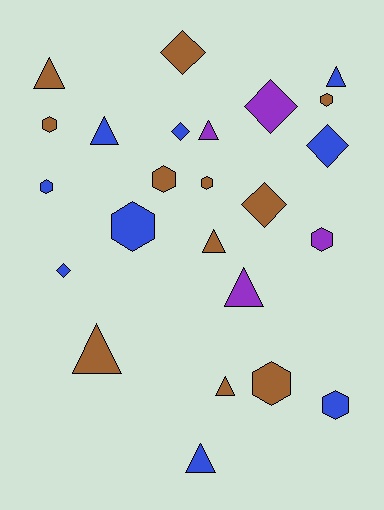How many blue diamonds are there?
There are 3 blue diamonds.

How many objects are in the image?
There are 24 objects.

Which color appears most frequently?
Brown, with 11 objects.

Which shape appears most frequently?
Triangle, with 9 objects.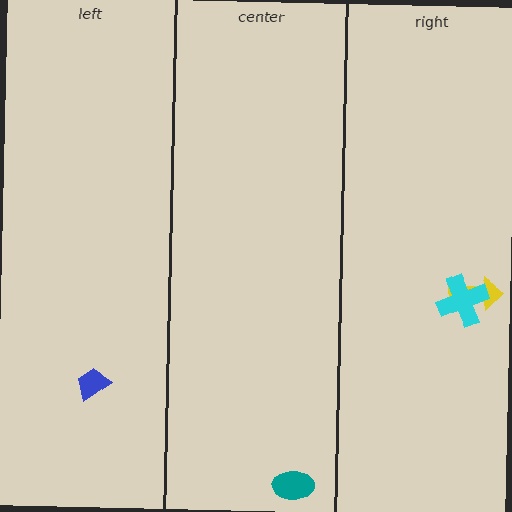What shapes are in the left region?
The blue trapezoid.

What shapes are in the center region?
The teal ellipse.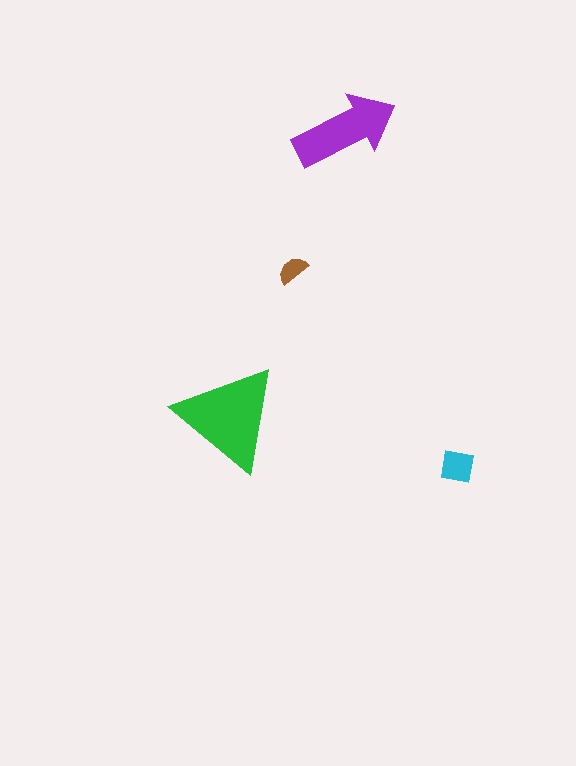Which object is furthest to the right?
The cyan square is rightmost.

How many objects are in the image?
There are 4 objects in the image.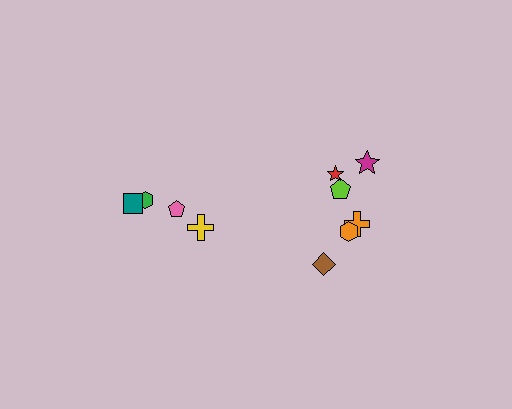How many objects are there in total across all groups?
There are 10 objects.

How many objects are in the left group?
There are 4 objects.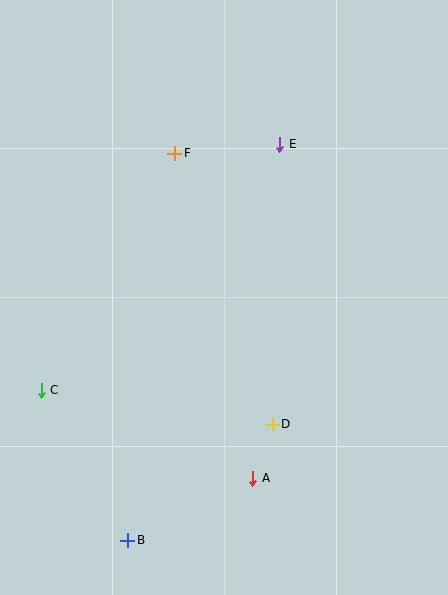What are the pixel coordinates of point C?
Point C is at (41, 390).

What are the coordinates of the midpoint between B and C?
The midpoint between B and C is at (84, 465).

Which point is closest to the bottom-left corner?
Point B is closest to the bottom-left corner.